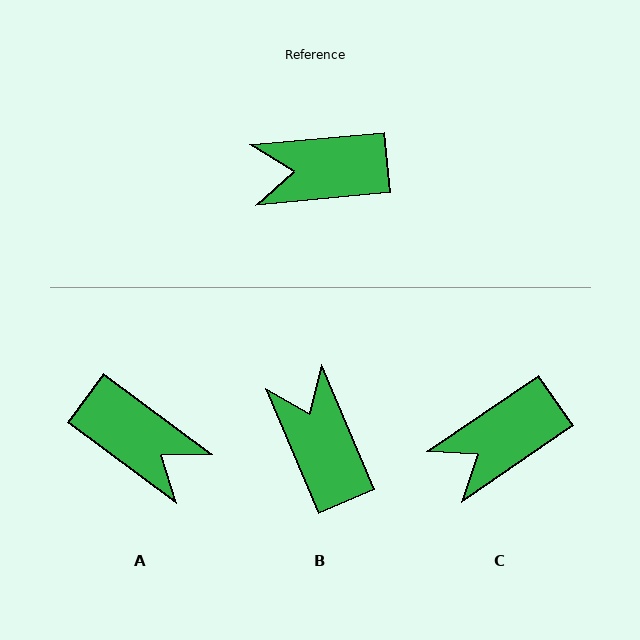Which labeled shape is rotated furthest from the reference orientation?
A, about 138 degrees away.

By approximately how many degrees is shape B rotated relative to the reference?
Approximately 72 degrees clockwise.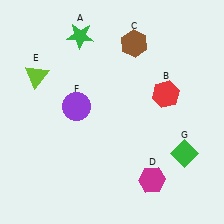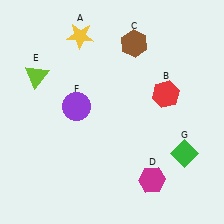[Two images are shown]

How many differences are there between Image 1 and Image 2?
There is 1 difference between the two images.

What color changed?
The star (A) changed from green in Image 1 to yellow in Image 2.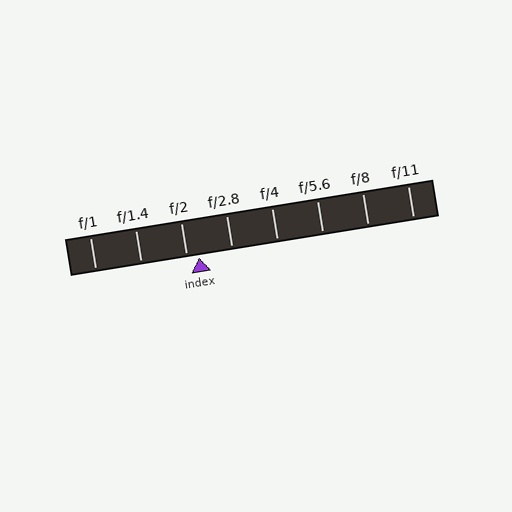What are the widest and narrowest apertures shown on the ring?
The widest aperture shown is f/1 and the narrowest is f/11.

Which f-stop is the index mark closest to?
The index mark is closest to f/2.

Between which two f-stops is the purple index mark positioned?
The index mark is between f/2 and f/2.8.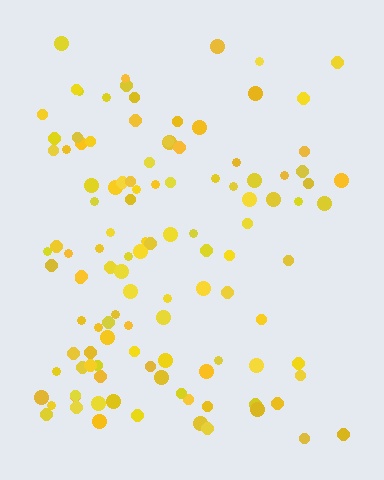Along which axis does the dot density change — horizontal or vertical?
Horizontal.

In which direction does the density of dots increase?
From right to left, with the left side densest.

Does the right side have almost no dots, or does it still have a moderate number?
Still a moderate number, just noticeably fewer than the left.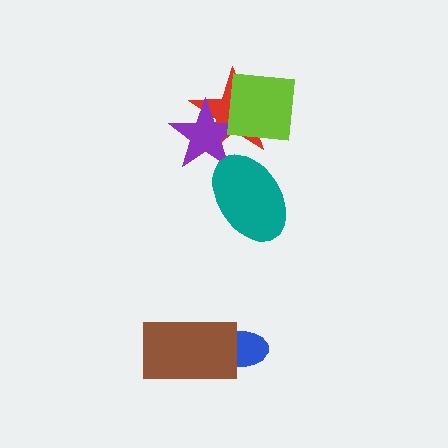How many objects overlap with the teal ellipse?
1 object overlaps with the teal ellipse.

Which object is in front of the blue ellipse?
The brown rectangle is in front of the blue ellipse.